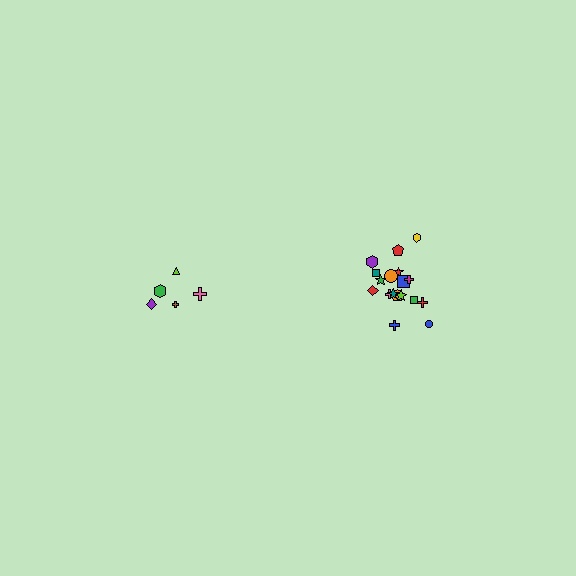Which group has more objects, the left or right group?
The right group.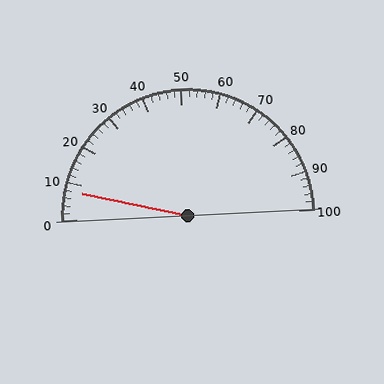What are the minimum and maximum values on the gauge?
The gauge ranges from 0 to 100.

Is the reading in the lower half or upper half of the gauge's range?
The reading is in the lower half of the range (0 to 100).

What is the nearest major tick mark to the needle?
The nearest major tick mark is 10.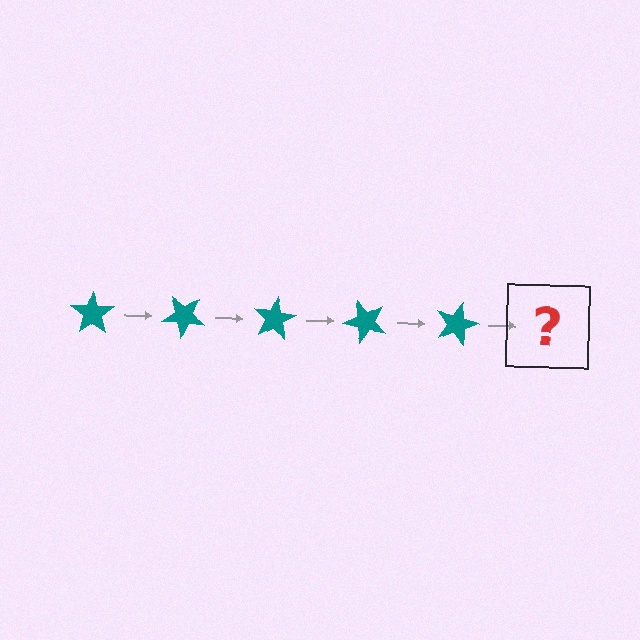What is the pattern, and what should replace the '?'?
The pattern is that the star rotates 40 degrees each step. The '?' should be a teal star rotated 200 degrees.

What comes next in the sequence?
The next element should be a teal star rotated 200 degrees.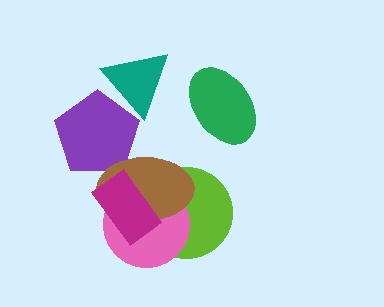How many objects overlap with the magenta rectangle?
3 objects overlap with the magenta rectangle.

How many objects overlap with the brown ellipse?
4 objects overlap with the brown ellipse.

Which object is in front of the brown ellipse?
The magenta rectangle is in front of the brown ellipse.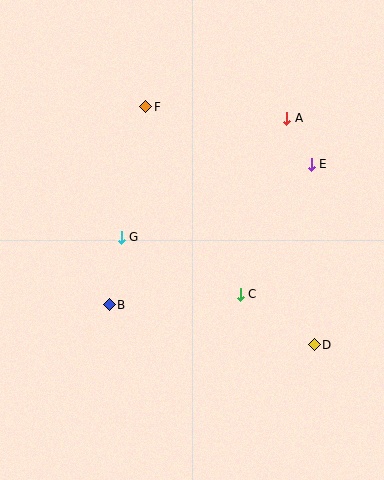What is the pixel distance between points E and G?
The distance between E and G is 204 pixels.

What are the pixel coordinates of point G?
Point G is at (121, 237).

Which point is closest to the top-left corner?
Point F is closest to the top-left corner.